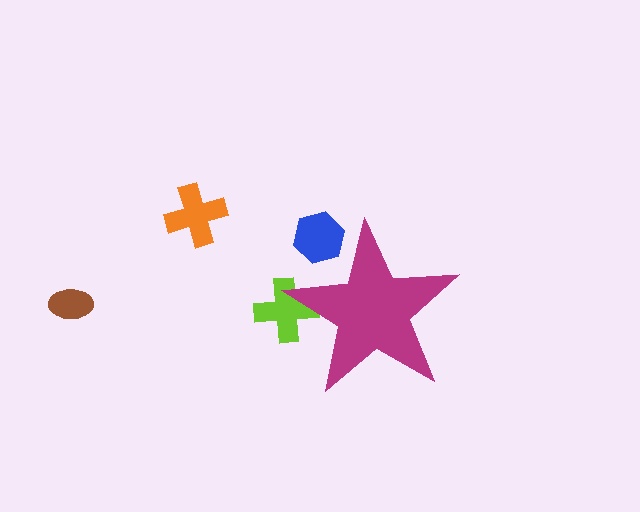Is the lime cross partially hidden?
Yes, the lime cross is partially hidden behind the magenta star.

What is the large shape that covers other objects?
A magenta star.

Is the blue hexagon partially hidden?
Yes, the blue hexagon is partially hidden behind the magenta star.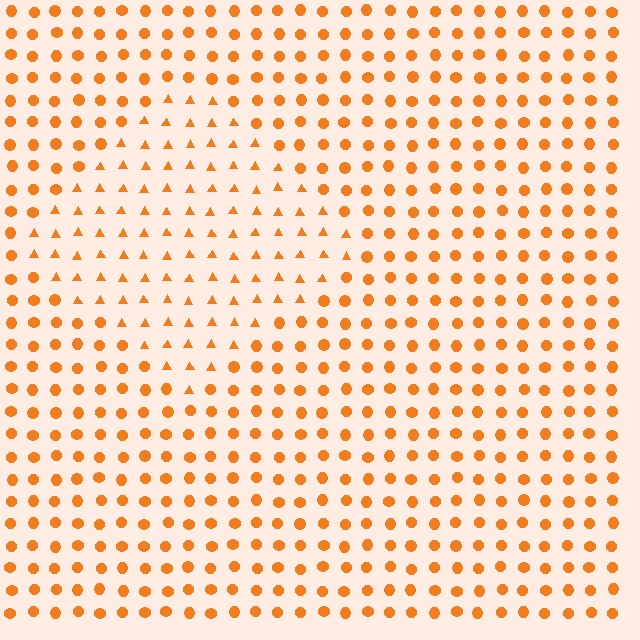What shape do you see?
I see a diamond.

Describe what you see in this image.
The image is filled with small orange elements arranged in a uniform grid. A diamond-shaped region contains triangles, while the surrounding area contains circles. The boundary is defined purely by the change in element shape.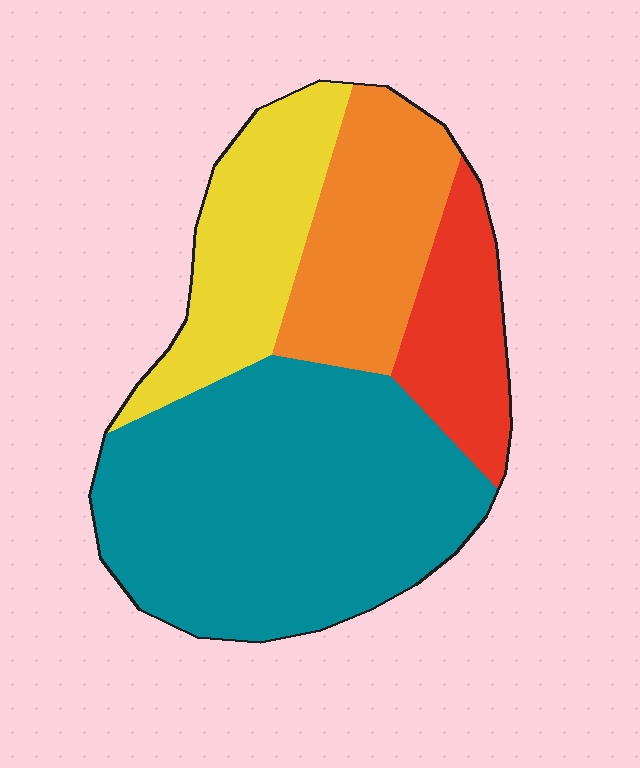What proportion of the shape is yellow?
Yellow takes up about one fifth (1/5) of the shape.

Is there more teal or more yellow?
Teal.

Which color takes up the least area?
Red, at roughly 15%.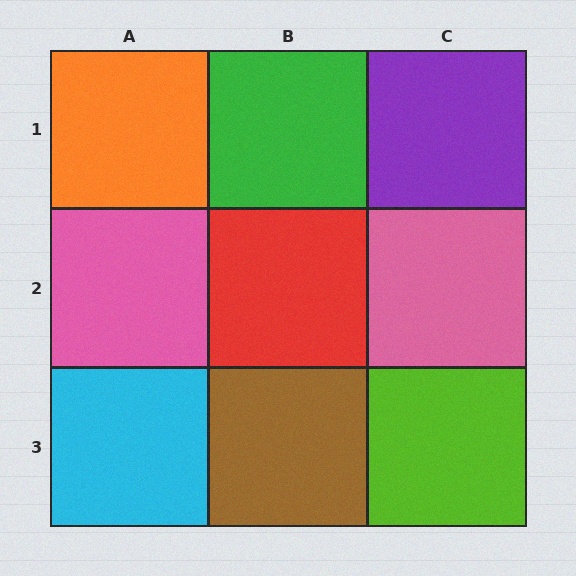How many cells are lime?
1 cell is lime.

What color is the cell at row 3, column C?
Lime.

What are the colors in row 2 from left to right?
Pink, red, pink.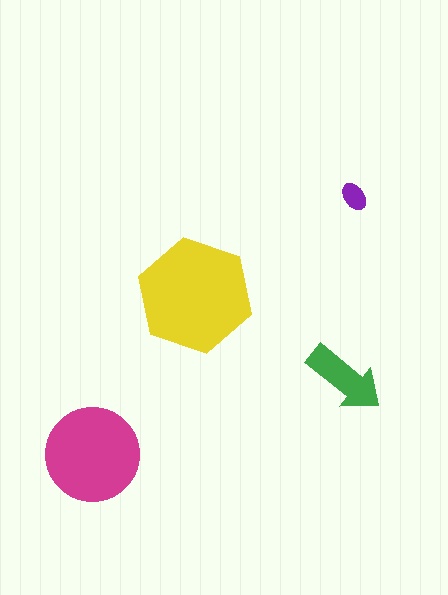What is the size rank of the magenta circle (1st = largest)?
2nd.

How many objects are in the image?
There are 4 objects in the image.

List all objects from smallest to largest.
The purple ellipse, the green arrow, the magenta circle, the yellow hexagon.